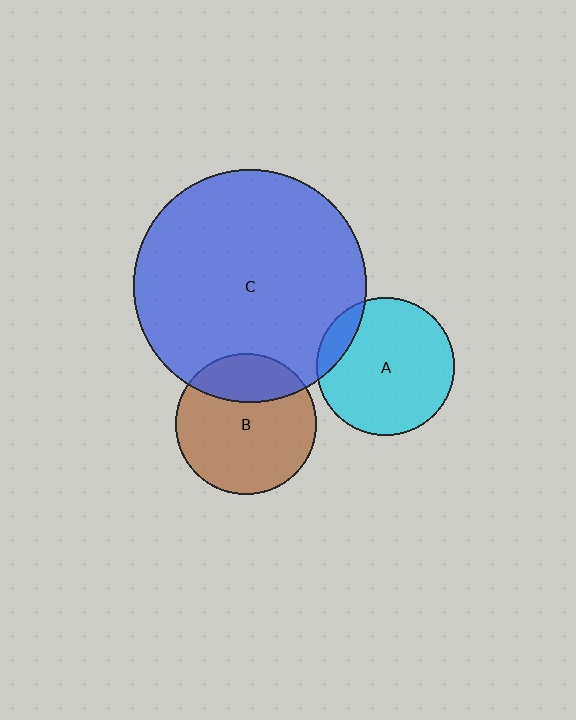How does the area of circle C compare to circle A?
Approximately 2.9 times.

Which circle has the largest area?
Circle C (blue).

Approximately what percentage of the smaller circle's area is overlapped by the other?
Approximately 25%.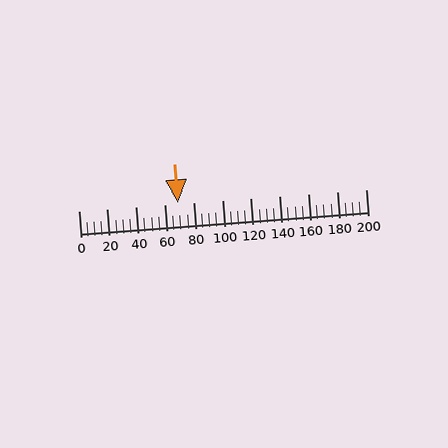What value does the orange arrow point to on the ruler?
The orange arrow points to approximately 69.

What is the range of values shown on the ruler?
The ruler shows values from 0 to 200.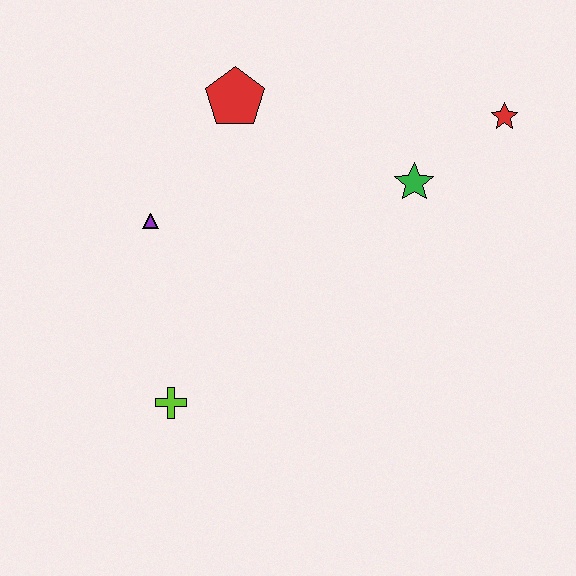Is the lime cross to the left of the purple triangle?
No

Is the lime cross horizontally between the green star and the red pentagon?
No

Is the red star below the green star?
No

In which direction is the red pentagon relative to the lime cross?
The red pentagon is above the lime cross.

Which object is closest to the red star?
The green star is closest to the red star.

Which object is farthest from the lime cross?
The red star is farthest from the lime cross.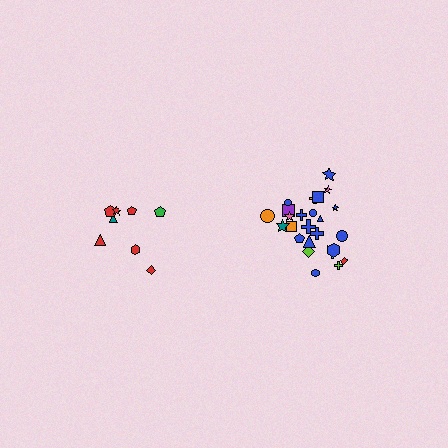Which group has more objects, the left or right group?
The right group.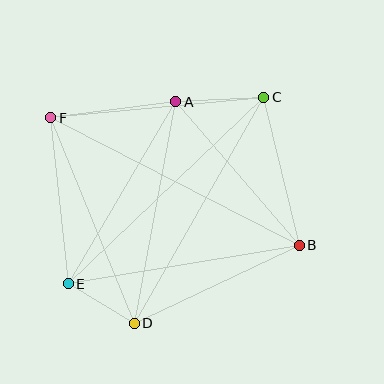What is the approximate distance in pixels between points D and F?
The distance between D and F is approximately 222 pixels.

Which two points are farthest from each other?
Points B and F are farthest from each other.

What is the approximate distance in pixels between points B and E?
The distance between B and E is approximately 234 pixels.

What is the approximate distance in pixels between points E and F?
The distance between E and F is approximately 167 pixels.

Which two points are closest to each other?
Points D and E are closest to each other.